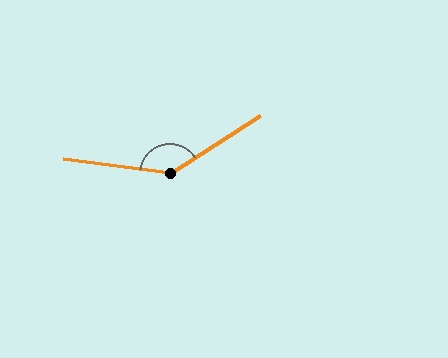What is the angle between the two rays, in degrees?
Approximately 140 degrees.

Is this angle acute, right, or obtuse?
It is obtuse.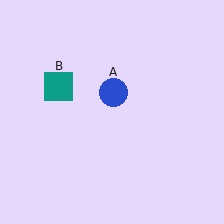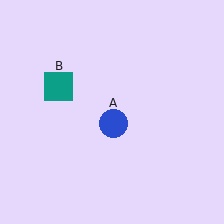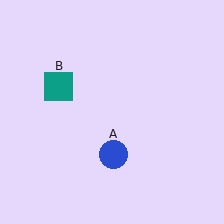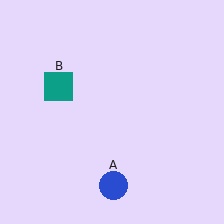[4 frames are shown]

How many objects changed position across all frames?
1 object changed position: blue circle (object A).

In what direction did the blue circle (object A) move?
The blue circle (object A) moved down.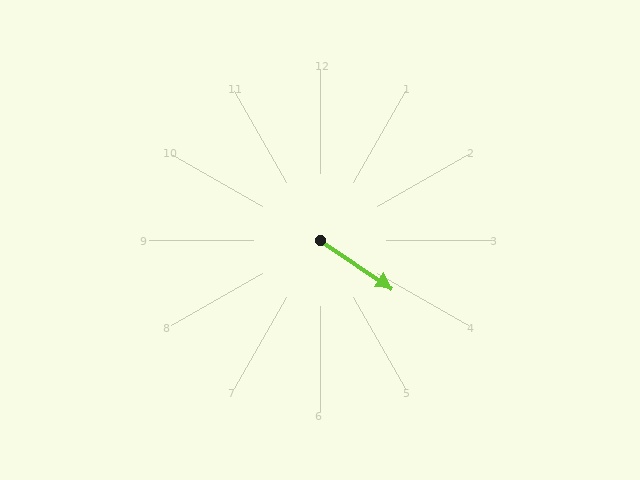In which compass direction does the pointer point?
Southeast.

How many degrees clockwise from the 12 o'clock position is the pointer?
Approximately 124 degrees.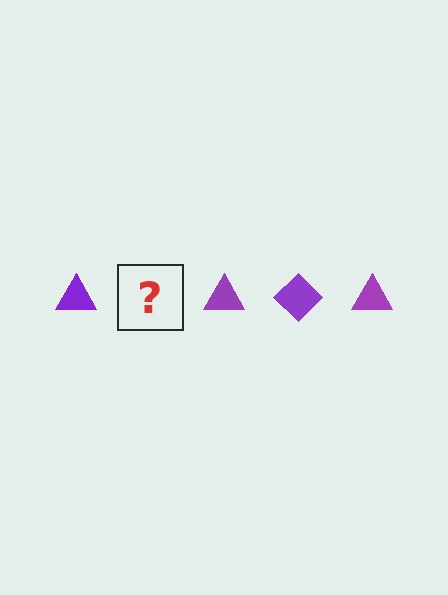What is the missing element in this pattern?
The missing element is a purple diamond.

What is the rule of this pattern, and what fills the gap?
The rule is that the pattern cycles through triangle, diamond shapes in purple. The gap should be filled with a purple diamond.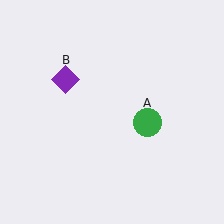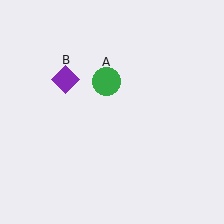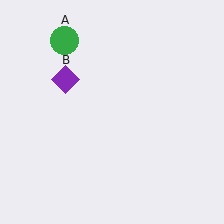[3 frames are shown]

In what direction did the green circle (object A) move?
The green circle (object A) moved up and to the left.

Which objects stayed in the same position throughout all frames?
Purple diamond (object B) remained stationary.